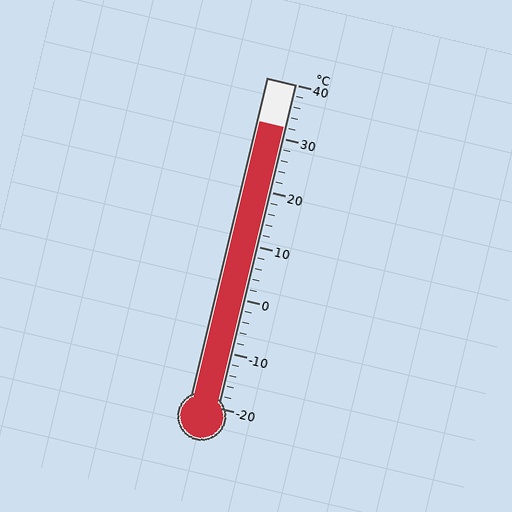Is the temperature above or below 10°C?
The temperature is above 10°C.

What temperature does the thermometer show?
The thermometer shows approximately 32°C.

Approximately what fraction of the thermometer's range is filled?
The thermometer is filled to approximately 85% of its range.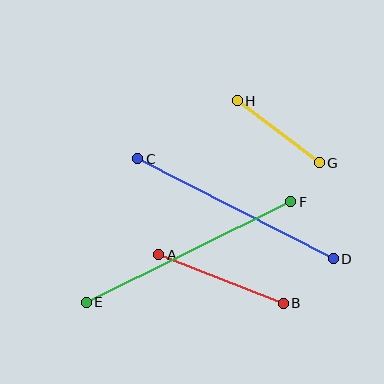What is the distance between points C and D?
The distance is approximately 220 pixels.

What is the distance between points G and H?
The distance is approximately 103 pixels.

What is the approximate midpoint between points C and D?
The midpoint is at approximately (235, 209) pixels.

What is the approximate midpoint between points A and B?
The midpoint is at approximately (221, 279) pixels.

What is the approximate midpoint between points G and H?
The midpoint is at approximately (278, 132) pixels.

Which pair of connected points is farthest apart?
Points E and F are farthest apart.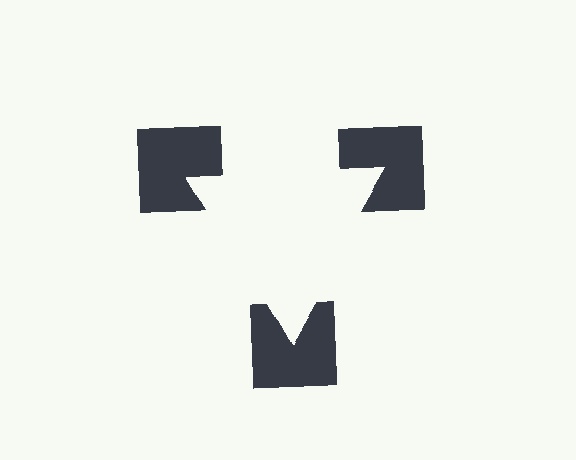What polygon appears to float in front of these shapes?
An illusory triangle — its edges are inferred from the aligned wedge cuts in the notched squares, not physically drawn.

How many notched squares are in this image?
There are 3 — one at each vertex of the illusory triangle.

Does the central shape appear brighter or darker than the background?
It typically appears slightly brighter than the background, even though no actual brightness change is drawn.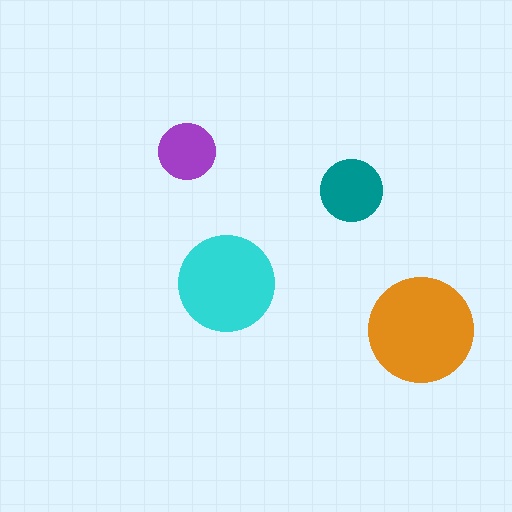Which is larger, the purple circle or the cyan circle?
The cyan one.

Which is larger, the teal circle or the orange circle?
The orange one.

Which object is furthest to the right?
The orange circle is rightmost.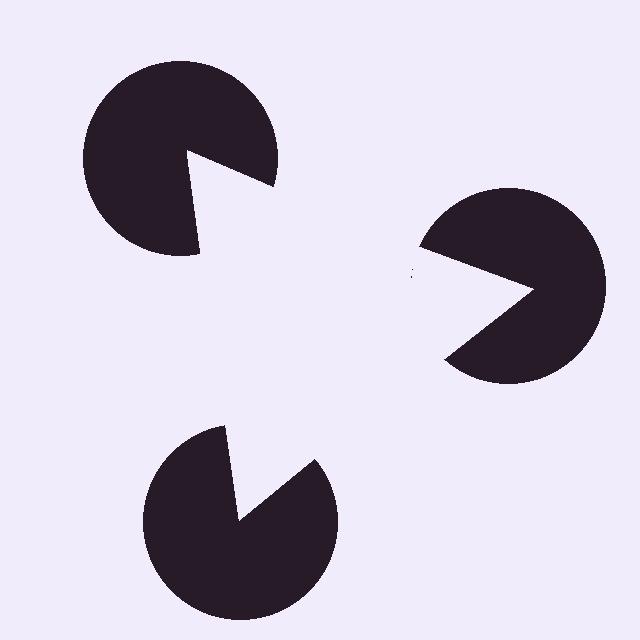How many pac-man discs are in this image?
There are 3 — one at each vertex of the illusory triangle.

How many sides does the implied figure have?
3 sides.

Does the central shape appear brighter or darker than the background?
It typically appears slightly brighter than the background, even though no actual brightness change is drawn.